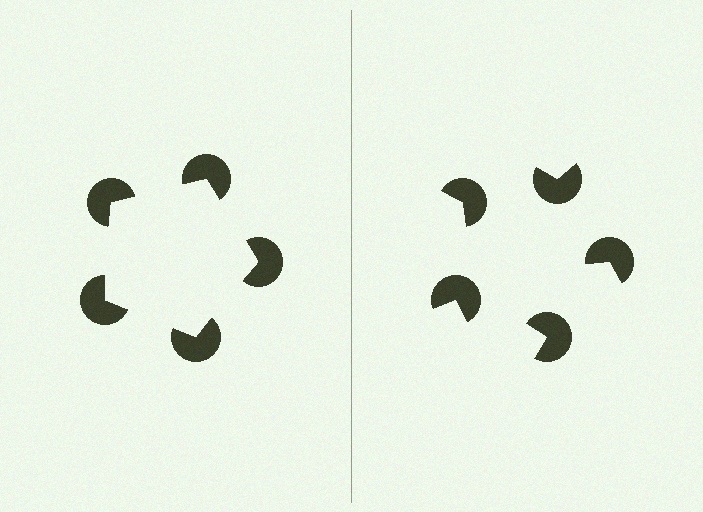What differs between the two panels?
The pac-man discs are positioned identically on both sides; only the wedge orientations differ. On the left they align to a pentagon; on the right they are misaligned.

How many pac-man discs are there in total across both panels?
10 — 5 on each side.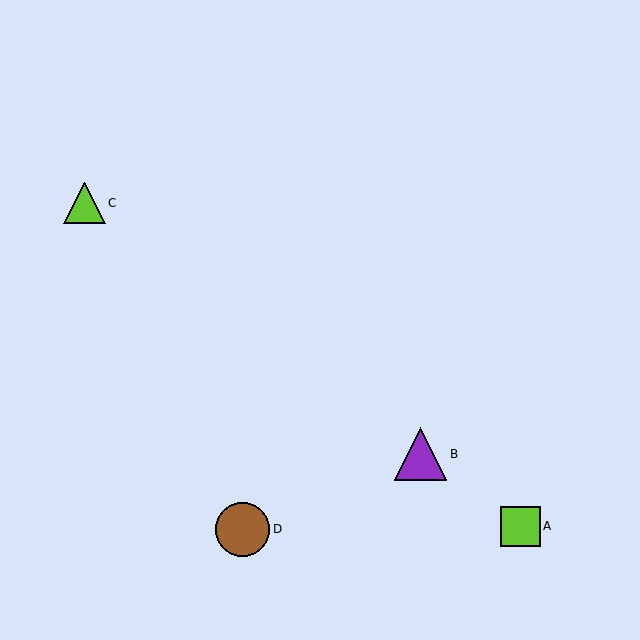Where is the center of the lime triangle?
The center of the lime triangle is at (85, 203).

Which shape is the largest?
The brown circle (labeled D) is the largest.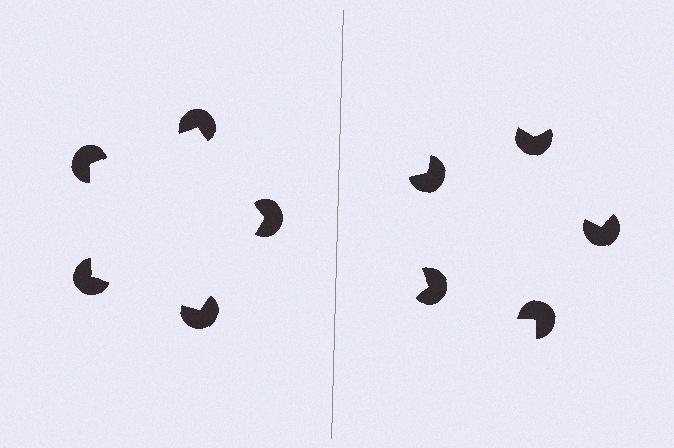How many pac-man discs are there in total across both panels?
10 — 5 on each side.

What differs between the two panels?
The pac-man discs are positioned identically on both sides; only the wedge orientations differ. On the left they align to a pentagon; on the right they are misaligned.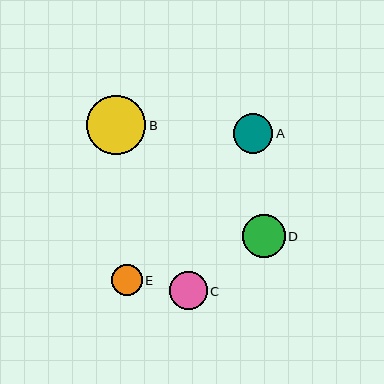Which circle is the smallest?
Circle E is the smallest with a size of approximately 31 pixels.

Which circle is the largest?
Circle B is the largest with a size of approximately 59 pixels.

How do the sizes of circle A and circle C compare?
Circle A and circle C are approximately the same size.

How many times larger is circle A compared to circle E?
Circle A is approximately 1.3 times the size of circle E.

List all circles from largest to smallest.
From largest to smallest: B, D, A, C, E.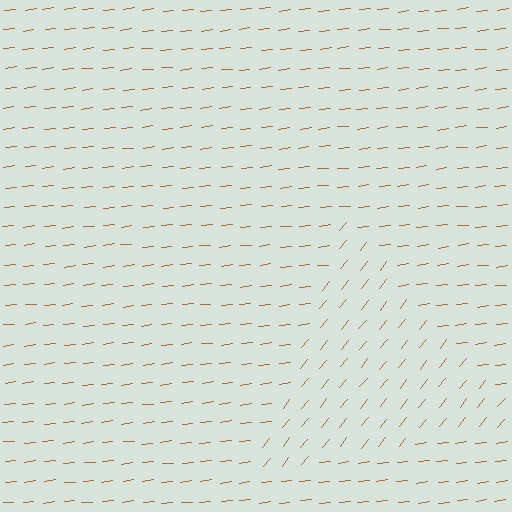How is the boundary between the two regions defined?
The boundary is defined purely by a change in line orientation (approximately 45 degrees difference). All lines are the same color and thickness.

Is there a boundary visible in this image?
Yes, there is a texture boundary formed by a change in line orientation.